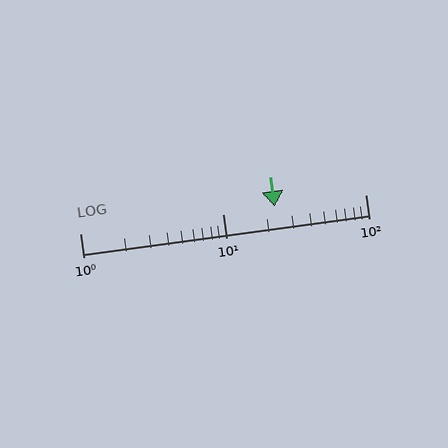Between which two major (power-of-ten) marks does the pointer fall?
The pointer is between 10 and 100.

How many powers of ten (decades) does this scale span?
The scale spans 2 decades, from 1 to 100.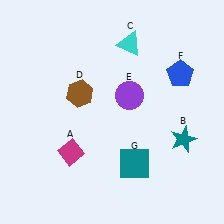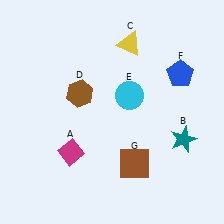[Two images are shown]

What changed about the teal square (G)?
In Image 1, G is teal. In Image 2, it changed to brown.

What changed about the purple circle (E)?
In Image 1, E is purple. In Image 2, it changed to cyan.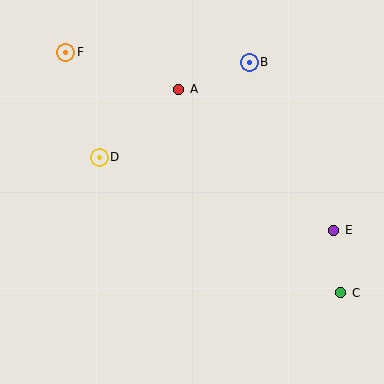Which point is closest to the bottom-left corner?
Point D is closest to the bottom-left corner.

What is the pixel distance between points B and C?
The distance between B and C is 248 pixels.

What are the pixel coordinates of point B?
Point B is at (249, 62).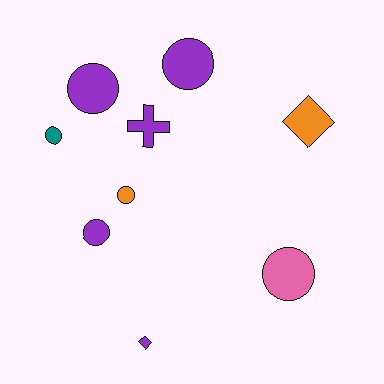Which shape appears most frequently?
Circle, with 6 objects.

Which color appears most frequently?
Purple, with 5 objects.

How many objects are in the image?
There are 9 objects.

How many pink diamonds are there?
There are no pink diamonds.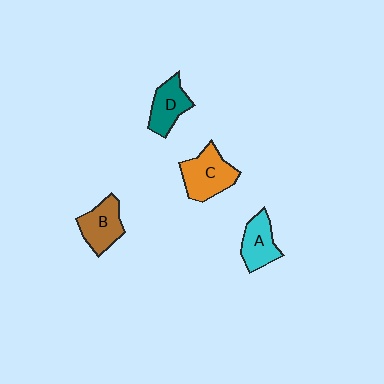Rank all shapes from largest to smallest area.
From largest to smallest: C (orange), B (brown), D (teal), A (cyan).